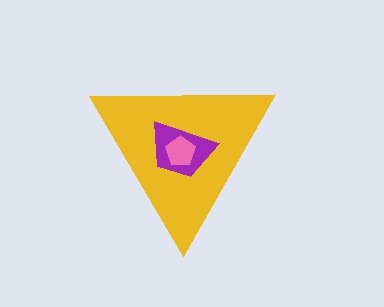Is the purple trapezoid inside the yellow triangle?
Yes.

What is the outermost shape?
The yellow triangle.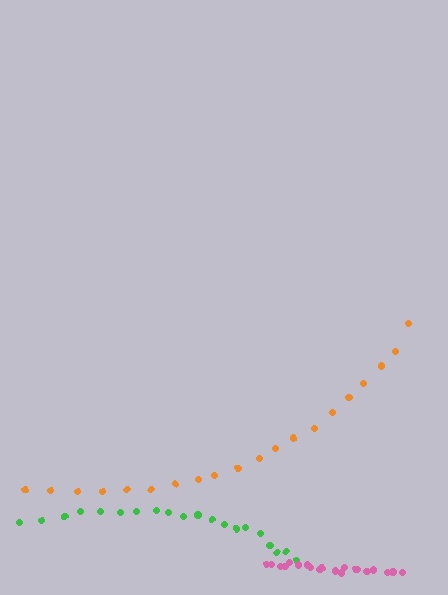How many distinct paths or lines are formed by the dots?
There are 3 distinct paths.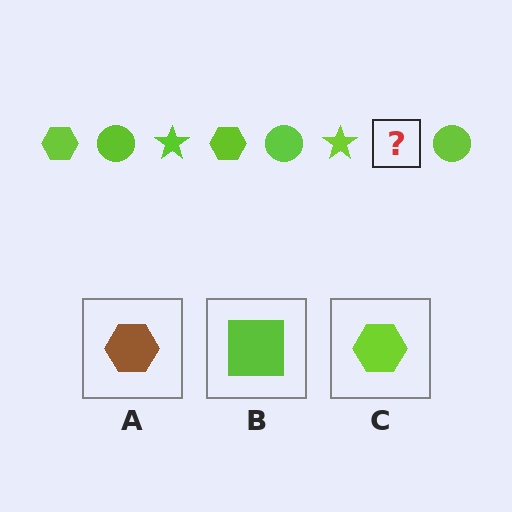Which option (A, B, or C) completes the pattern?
C.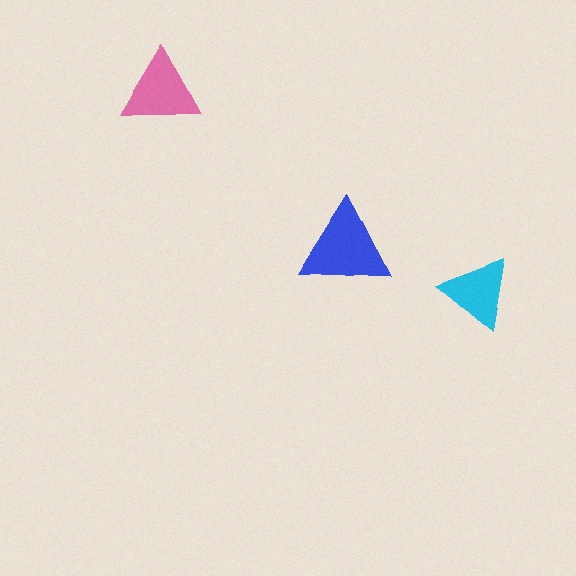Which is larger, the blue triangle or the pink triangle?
The blue one.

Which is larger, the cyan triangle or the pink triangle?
The pink one.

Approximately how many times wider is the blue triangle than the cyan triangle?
About 1.5 times wider.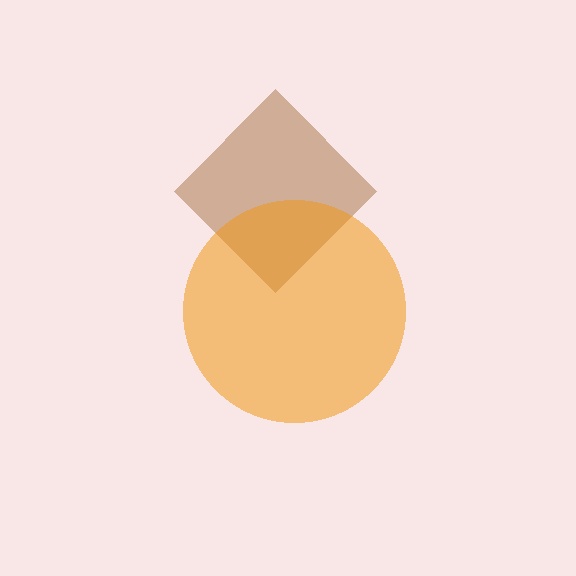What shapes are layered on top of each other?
The layered shapes are: a brown diamond, an orange circle.